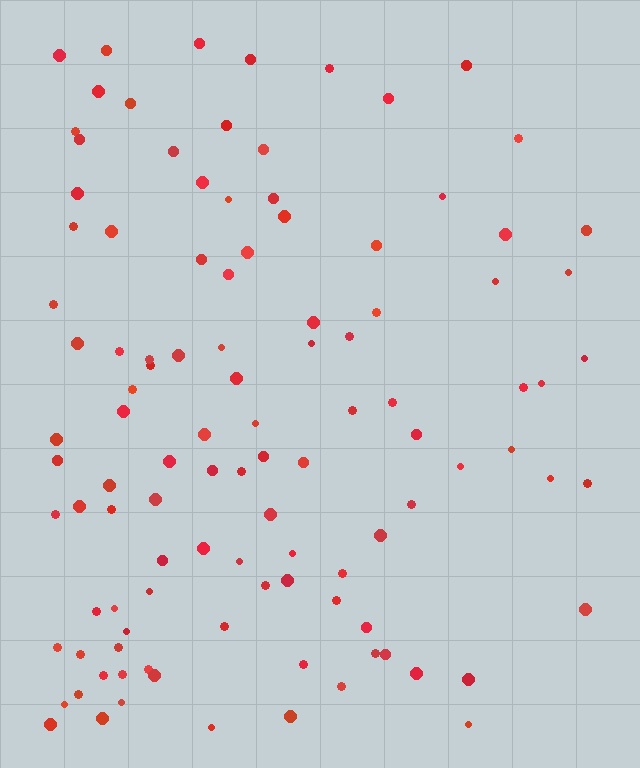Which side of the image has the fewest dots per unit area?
The right.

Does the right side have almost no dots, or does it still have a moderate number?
Still a moderate number, just noticeably fewer than the left.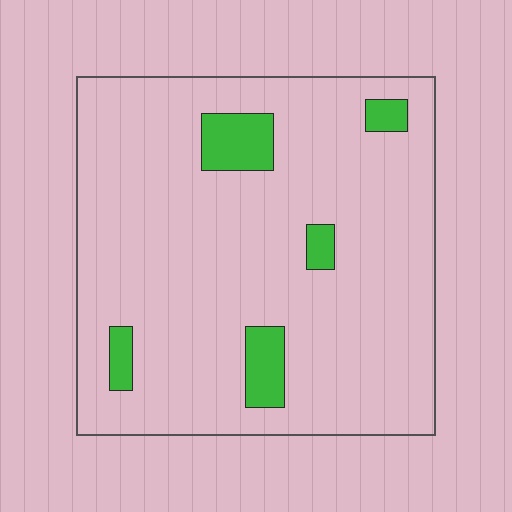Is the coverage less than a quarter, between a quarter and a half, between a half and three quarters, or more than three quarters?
Less than a quarter.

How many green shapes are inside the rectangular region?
5.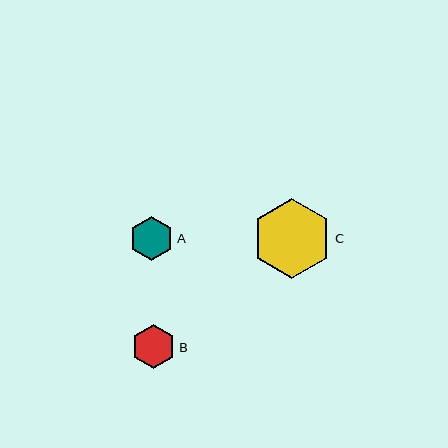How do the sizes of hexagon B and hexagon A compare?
Hexagon B and hexagon A are approximately the same size.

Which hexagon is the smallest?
Hexagon A is the smallest with a size of approximately 44 pixels.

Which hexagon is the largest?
Hexagon C is the largest with a size of approximately 80 pixels.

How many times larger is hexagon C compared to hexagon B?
Hexagon C is approximately 1.8 times the size of hexagon B.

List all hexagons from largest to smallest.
From largest to smallest: C, B, A.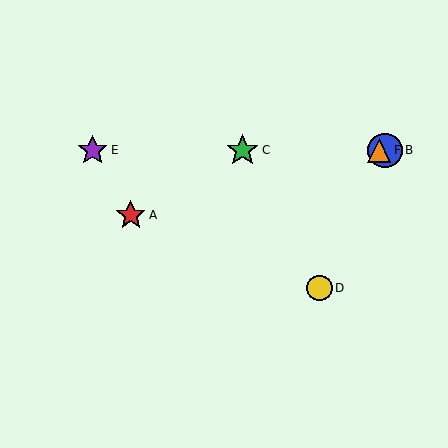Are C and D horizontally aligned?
No, C is at y≈150 and D is at y≈288.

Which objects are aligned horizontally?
Objects B, C, E, F are aligned horizontally.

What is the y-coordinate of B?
Object B is at y≈150.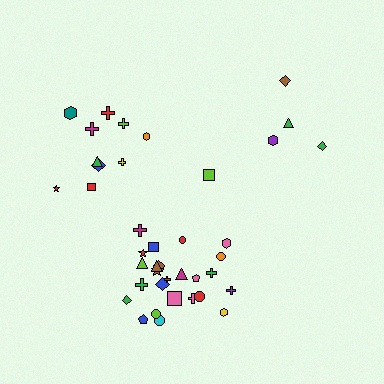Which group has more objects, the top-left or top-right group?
The top-left group.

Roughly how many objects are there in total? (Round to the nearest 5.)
Roughly 40 objects in total.